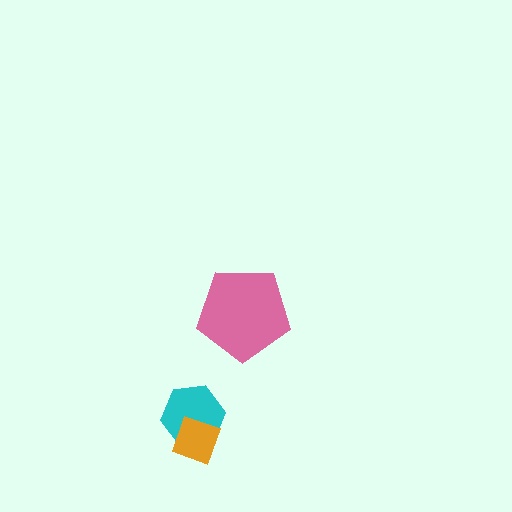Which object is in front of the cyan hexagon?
The orange diamond is in front of the cyan hexagon.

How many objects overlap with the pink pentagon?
0 objects overlap with the pink pentagon.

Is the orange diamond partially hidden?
No, no other shape covers it.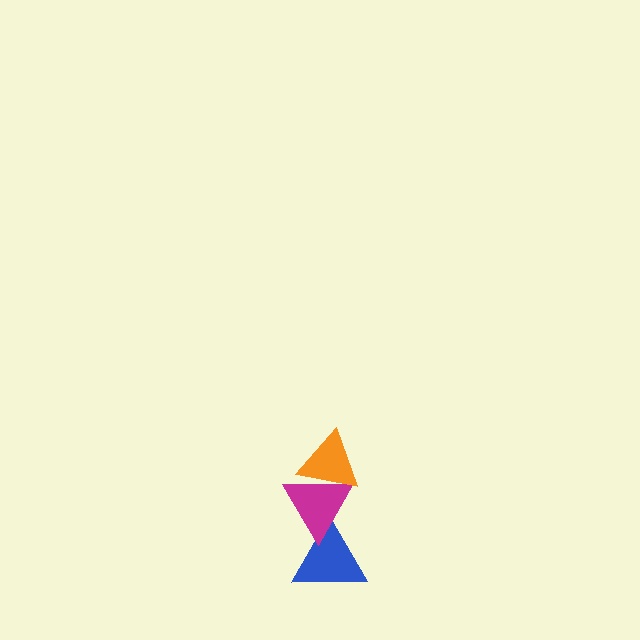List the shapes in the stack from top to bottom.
From top to bottom: the orange triangle, the magenta triangle, the blue triangle.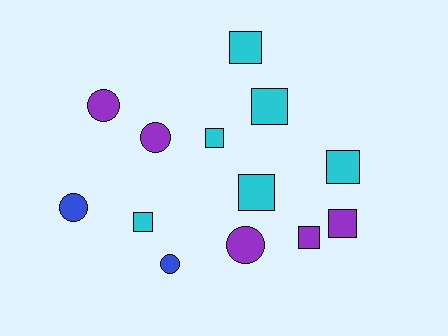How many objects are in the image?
There are 13 objects.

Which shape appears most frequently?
Square, with 8 objects.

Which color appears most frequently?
Cyan, with 6 objects.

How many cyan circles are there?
There are no cyan circles.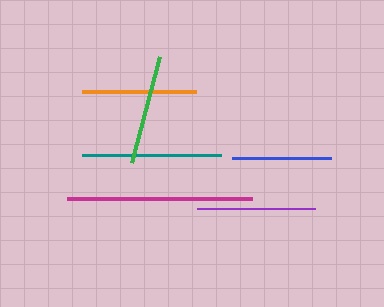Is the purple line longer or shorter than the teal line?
The teal line is longer than the purple line.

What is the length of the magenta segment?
The magenta segment is approximately 185 pixels long.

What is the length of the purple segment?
The purple segment is approximately 118 pixels long.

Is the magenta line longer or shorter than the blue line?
The magenta line is longer than the blue line.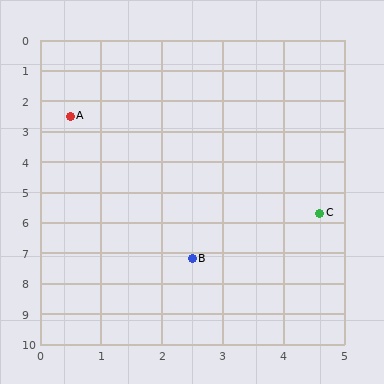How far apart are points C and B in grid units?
Points C and B are about 2.6 grid units apart.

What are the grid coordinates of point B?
Point B is at approximately (2.5, 7.2).